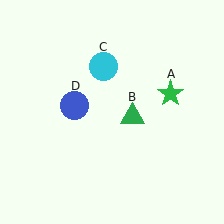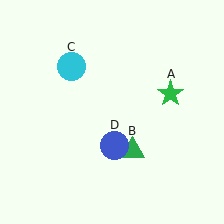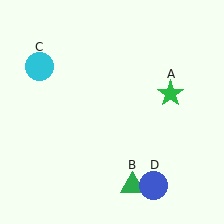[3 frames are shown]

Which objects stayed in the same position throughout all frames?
Green star (object A) remained stationary.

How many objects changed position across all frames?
3 objects changed position: green triangle (object B), cyan circle (object C), blue circle (object D).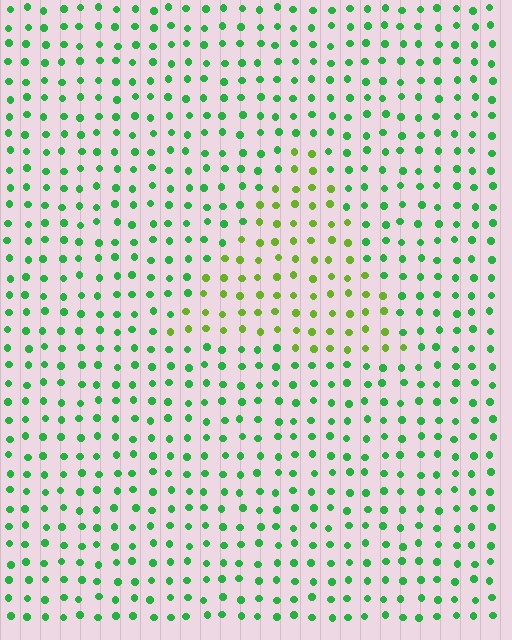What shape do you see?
I see a triangle.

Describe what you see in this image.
The image is filled with small green elements in a uniform arrangement. A triangle-shaped region is visible where the elements are tinted to a slightly different hue, forming a subtle color boundary.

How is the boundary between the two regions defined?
The boundary is defined purely by a slight shift in hue (about 40 degrees). Spacing, size, and orientation are identical on both sides.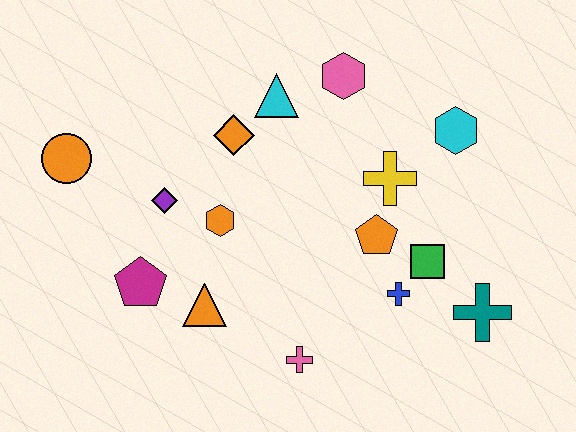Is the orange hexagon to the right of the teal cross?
No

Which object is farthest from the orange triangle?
The cyan hexagon is farthest from the orange triangle.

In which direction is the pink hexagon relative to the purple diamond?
The pink hexagon is to the right of the purple diamond.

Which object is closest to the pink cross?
The orange triangle is closest to the pink cross.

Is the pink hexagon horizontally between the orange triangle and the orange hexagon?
No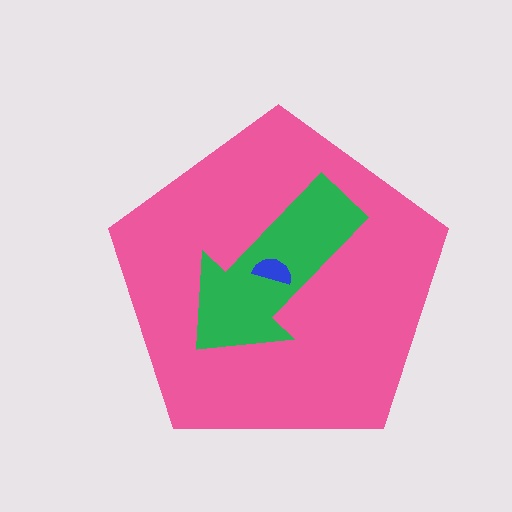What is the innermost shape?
The blue semicircle.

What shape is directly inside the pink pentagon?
The green arrow.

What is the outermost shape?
The pink pentagon.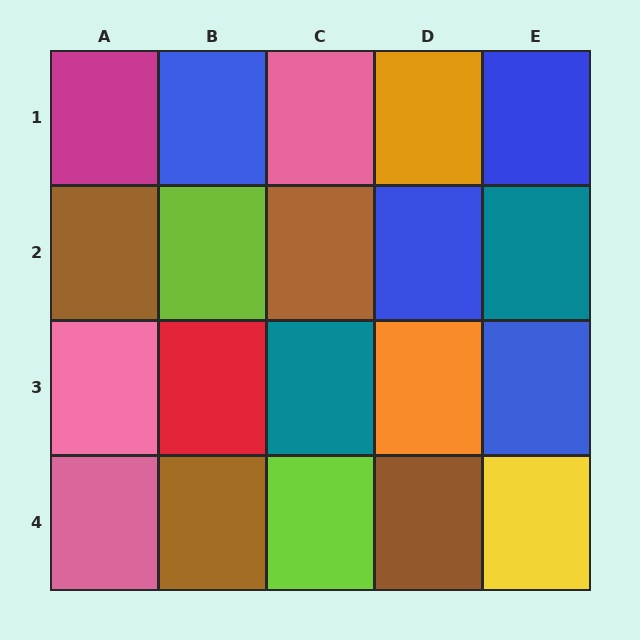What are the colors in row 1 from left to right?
Magenta, blue, pink, orange, blue.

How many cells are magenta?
1 cell is magenta.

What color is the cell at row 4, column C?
Lime.